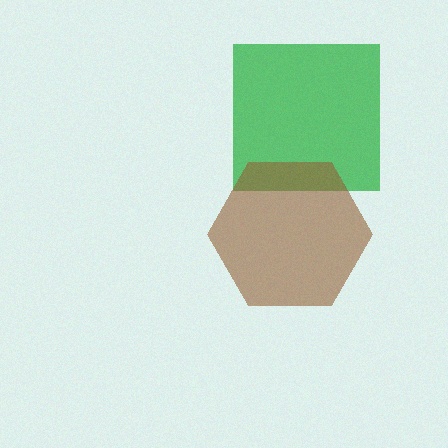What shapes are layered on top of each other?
The layered shapes are: a green square, a brown hexagon.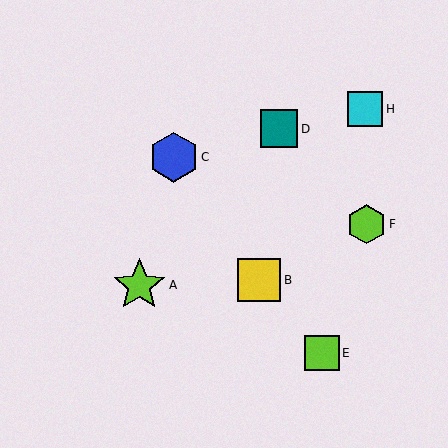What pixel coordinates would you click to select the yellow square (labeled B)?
Click at (259, 280) to select the yellow square B.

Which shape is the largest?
The lime star (labeled A) is the largest.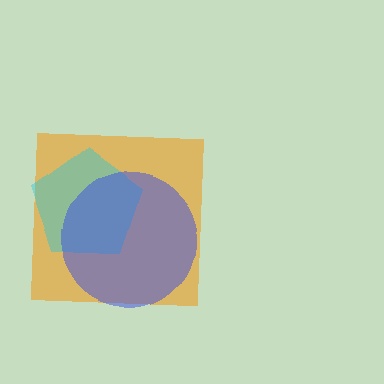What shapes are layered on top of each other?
The layered shapes are: an orange square, a cyan pentagon, a blue circle.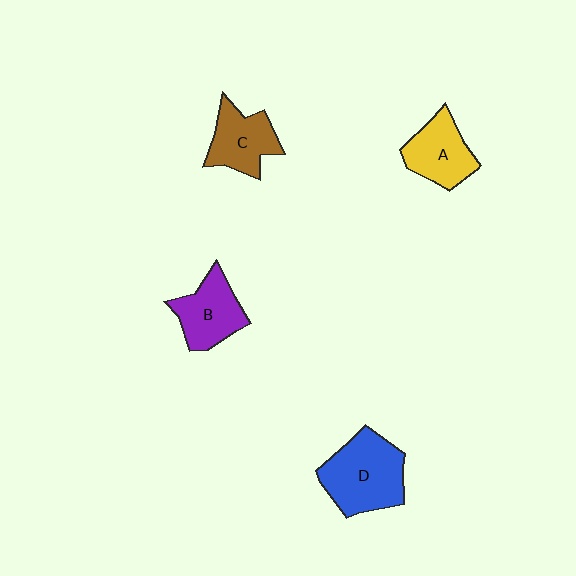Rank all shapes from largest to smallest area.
From largest to smallest: D (blue), B (purple), A (yellow), C (brown).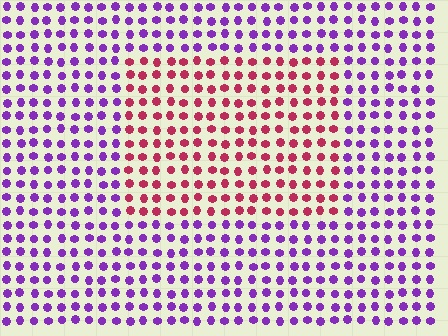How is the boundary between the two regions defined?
The boundary is defined purely by a slight shift in hue (about 62 degrees). Spacing, size, and orientation are identical on both sides.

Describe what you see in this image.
The image is filled with small purple elements in a uniform arrangement. A rectangle-shaped region is visible where the elements are tinted to a slightly different hue, forming a subtle color boundary.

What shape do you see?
I see a rectangle.